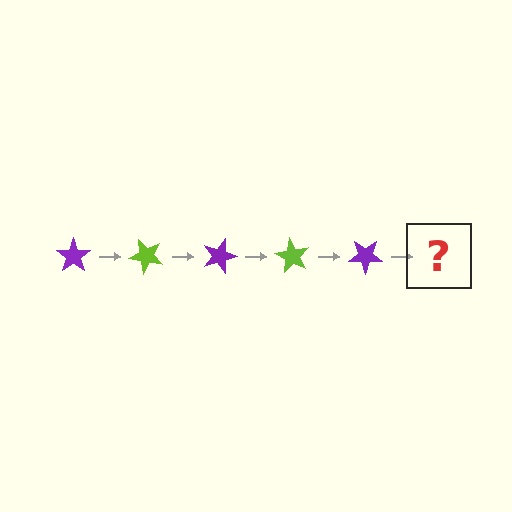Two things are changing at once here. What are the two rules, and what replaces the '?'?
The two rules are that it rotates 45 degrees each step and the color cycles through purple and lime. The '?' should be a lime star, rotated 225 degrees from the start.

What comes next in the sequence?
The next element should be a lime star, rotated 225 degrees from the start.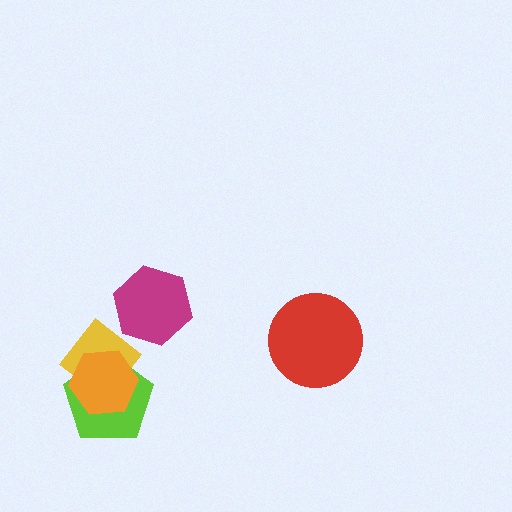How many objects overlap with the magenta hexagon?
0 objects overlap with the magenta hexagon.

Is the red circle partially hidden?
No, no other shape covers it.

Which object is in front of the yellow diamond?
The orange hexagon is in front of the yellow diamond.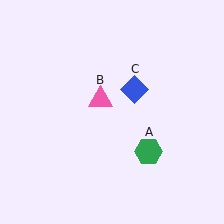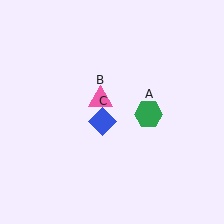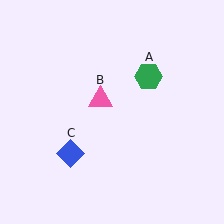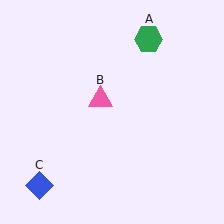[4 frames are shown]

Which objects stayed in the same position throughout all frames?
Pink triangle (object B) remained stationary.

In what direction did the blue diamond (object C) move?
The blue diamond (object C) moved down and to the left.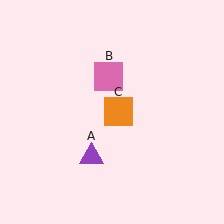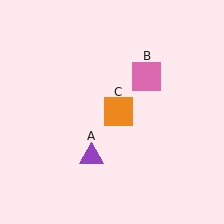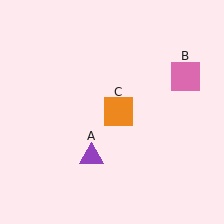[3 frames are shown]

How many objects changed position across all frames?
1 object changed position: pink square (object B).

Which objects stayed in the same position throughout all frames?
Purple triangle (object A) and orange square (object C) remained stationary.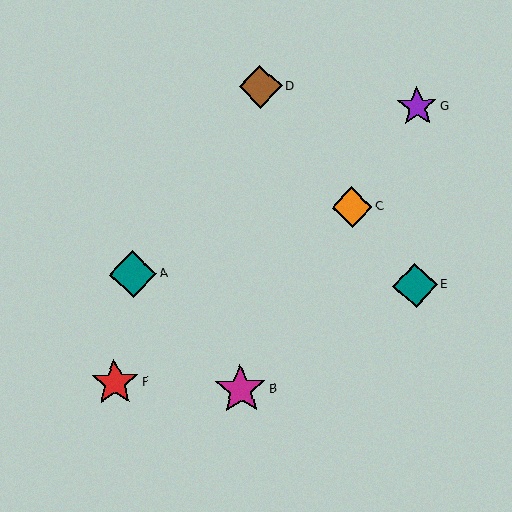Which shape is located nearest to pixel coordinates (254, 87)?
The brown diamond (labeled D) at (260, 86) is nearest to that location.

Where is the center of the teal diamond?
The center of the teal diamond is at (133, 274).